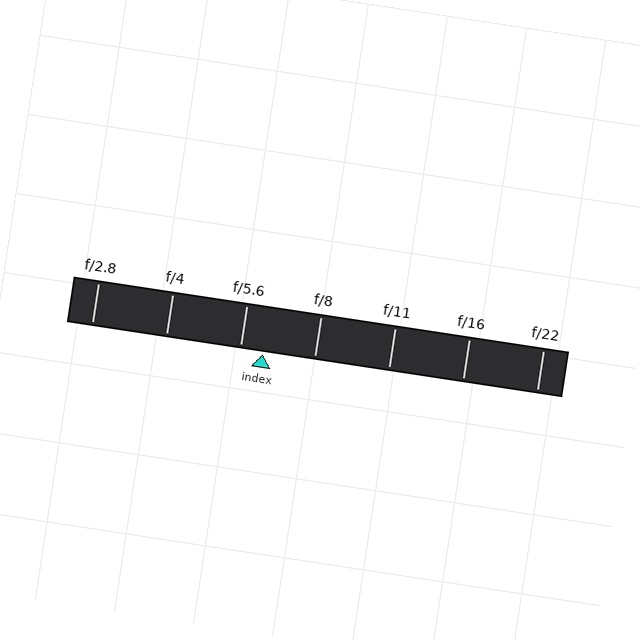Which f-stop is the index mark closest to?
The index mark is closest to f/5.6.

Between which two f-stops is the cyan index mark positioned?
The index mark is between f/5.6 and f/8.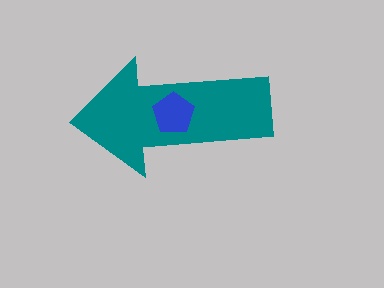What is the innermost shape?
The blue pentagon.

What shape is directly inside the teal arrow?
The blue pentagon.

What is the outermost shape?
The teal arrow.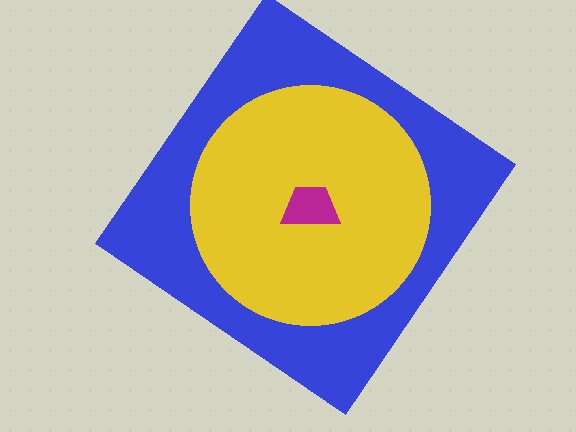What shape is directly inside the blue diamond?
The yellow circle.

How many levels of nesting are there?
3.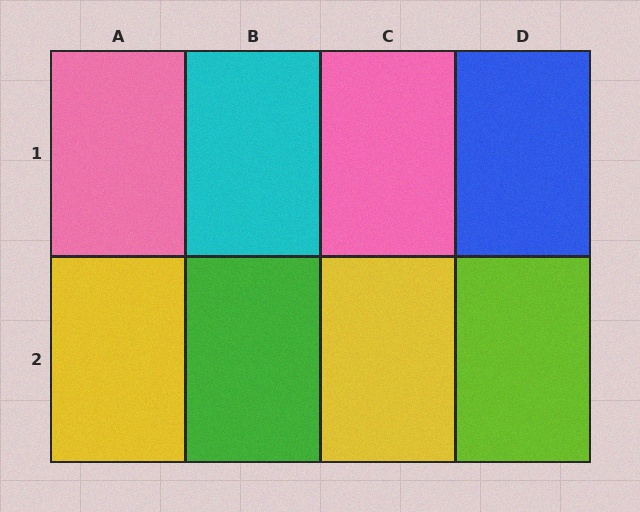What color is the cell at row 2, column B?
Green.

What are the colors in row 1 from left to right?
Pink, cyan, pink, blue.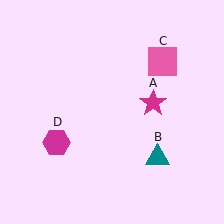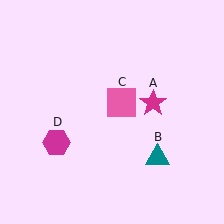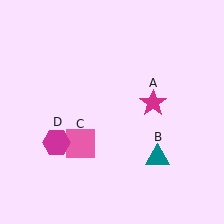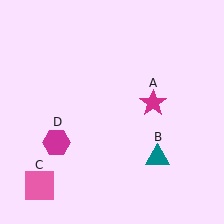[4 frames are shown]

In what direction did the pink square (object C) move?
The pink square (object C) moved down and to the left.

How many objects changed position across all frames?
1 object changed position: pink square (object C).